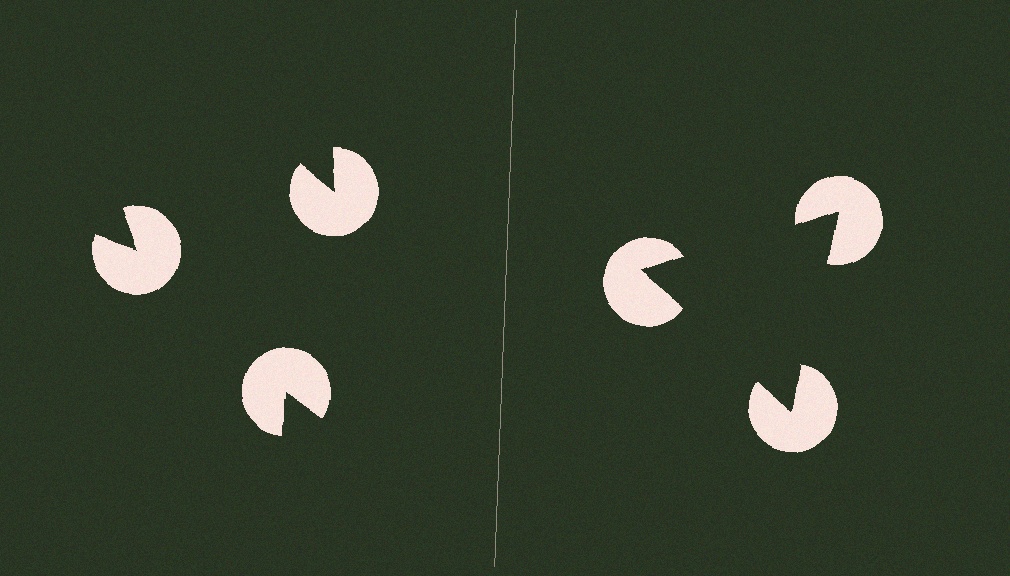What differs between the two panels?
The pac-man discs are positioned identically on both sides; only the wedge orientations differ. On the right they align to a triangle; on the left they are misaligned.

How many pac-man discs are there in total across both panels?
6 — 3 on each side.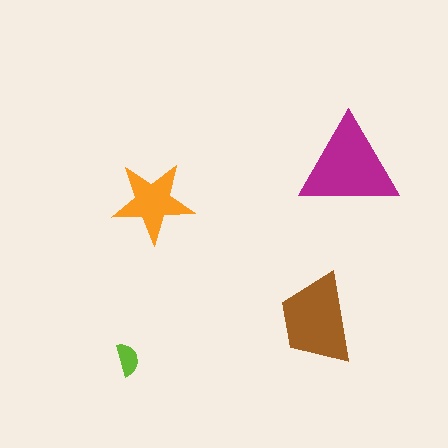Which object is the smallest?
The lime semicircle.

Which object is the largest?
The magenta triangle.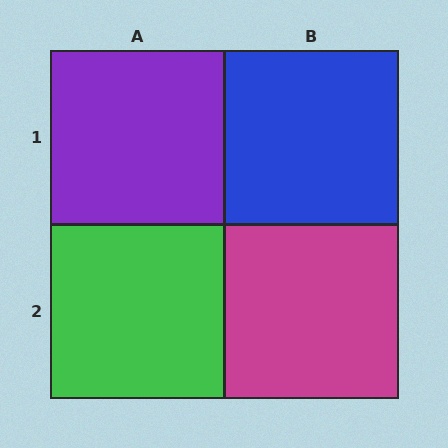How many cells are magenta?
1 cell is magenta.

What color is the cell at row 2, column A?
Green.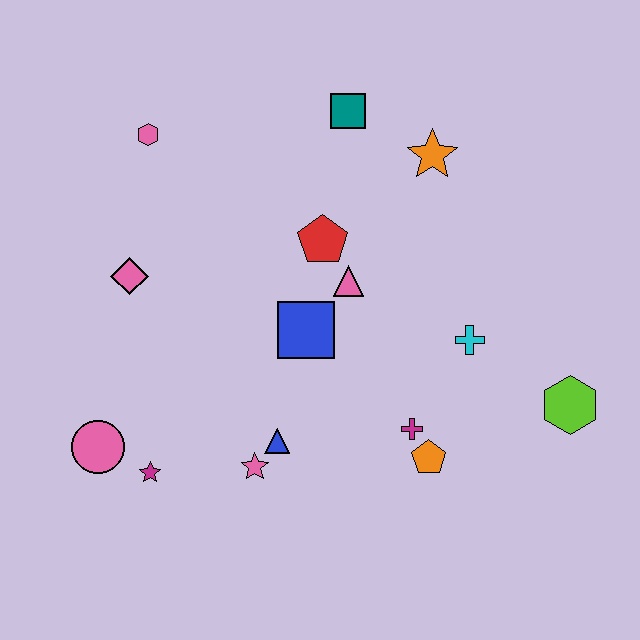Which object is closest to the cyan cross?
The magenta cross is closest to the cyan cross.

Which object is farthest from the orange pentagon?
The pink hexagon is farthest from the orange pentagon.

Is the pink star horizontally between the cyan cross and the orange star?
No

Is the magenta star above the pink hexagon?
No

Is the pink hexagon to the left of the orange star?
Yes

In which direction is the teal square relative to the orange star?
The teal square is to the left of the orange star.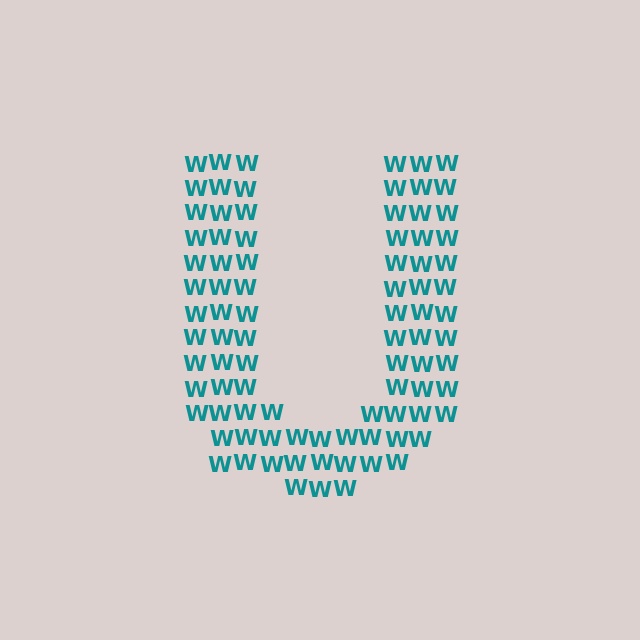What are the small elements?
The small elements are letter W's.